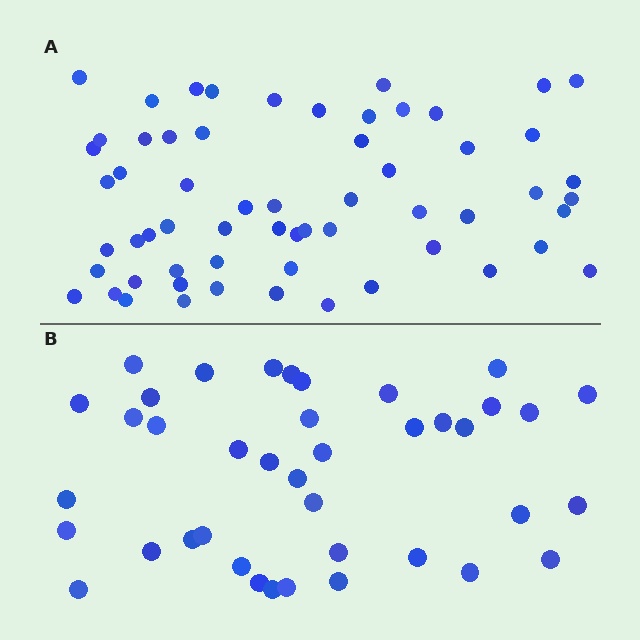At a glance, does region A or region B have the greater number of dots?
Region A (the top region) has more dots.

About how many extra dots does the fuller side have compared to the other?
Region A has approximately 20 more dots than region B.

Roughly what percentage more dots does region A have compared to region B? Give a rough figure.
About 50% more.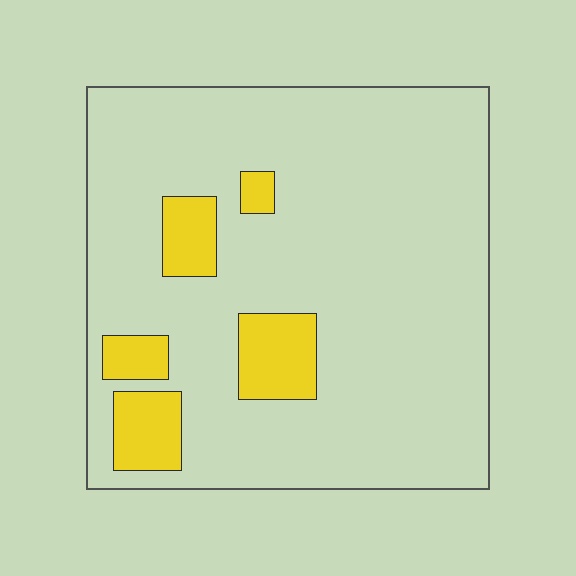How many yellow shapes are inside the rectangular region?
5.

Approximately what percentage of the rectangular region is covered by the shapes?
Approximately 15%.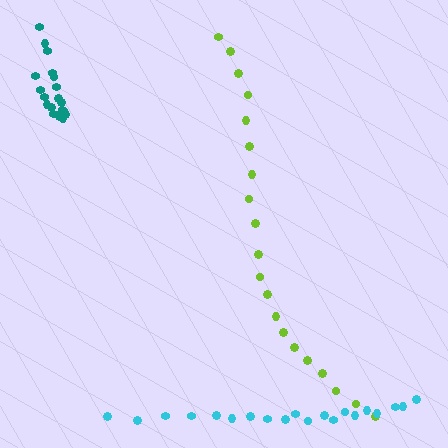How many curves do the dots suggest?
There are 3 distinct paths.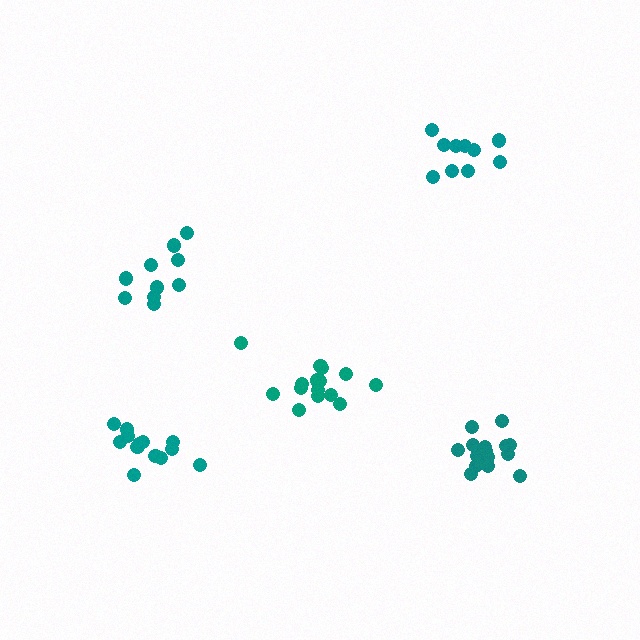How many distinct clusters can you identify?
There are 5 distinct clusters.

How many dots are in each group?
Group 1: 13 dots, Group 2: 16 dots, Group 3: 10 dots, Group 4: 15 dots, Group 5: 10 dots (64 total).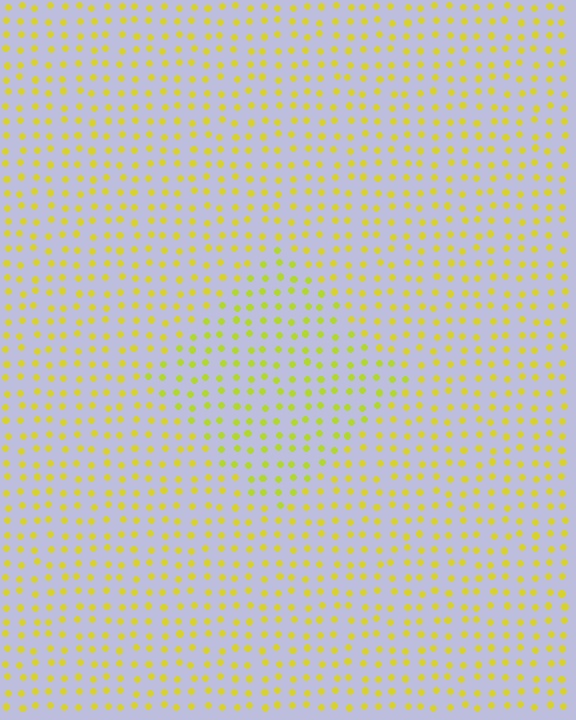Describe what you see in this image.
The image is filled with small yellow elements in a uniform arrangement. A diamond-shaped region is visible where the elements are tinted to a slightly different hue, forming a subtle color boundary.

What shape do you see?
I see a diamond.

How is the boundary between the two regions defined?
The boundary is defined purely by a slight shift in hue (about 16 degrees). Spacing, size, and orientation are identical on both sides.